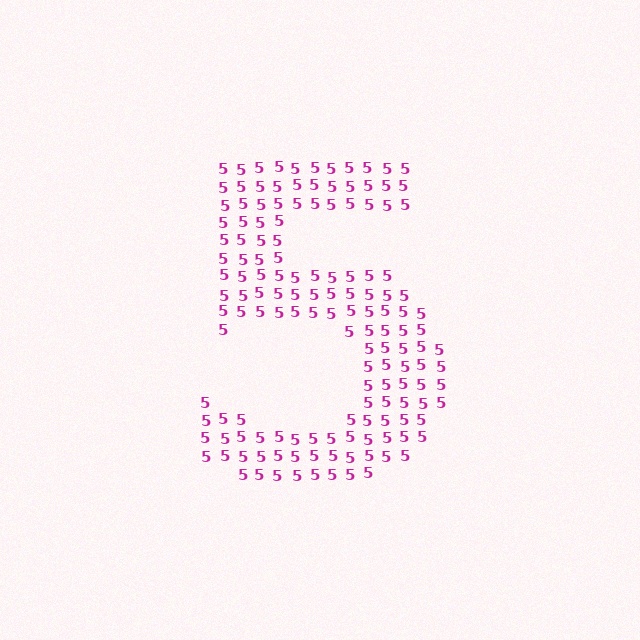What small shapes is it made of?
It is made of small digit 5's.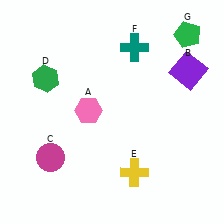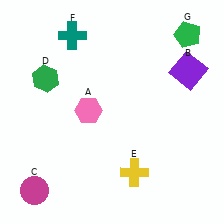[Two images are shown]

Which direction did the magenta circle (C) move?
The magenta circle (C) moved down.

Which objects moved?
The objects that moved are: the magenta circle (C), the teal cross (F).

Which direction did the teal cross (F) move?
The teal cross (F) moved left.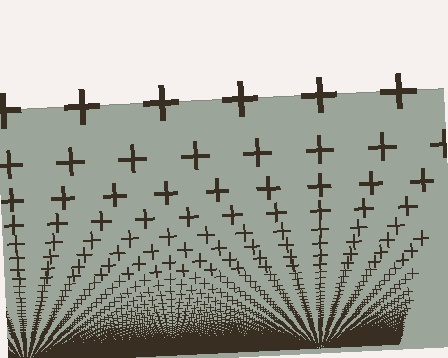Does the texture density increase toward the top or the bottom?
Density increases toward the bottom.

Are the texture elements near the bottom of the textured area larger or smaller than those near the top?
Smaller. The gradient is inverted — elements near the bottom are smaller and denser.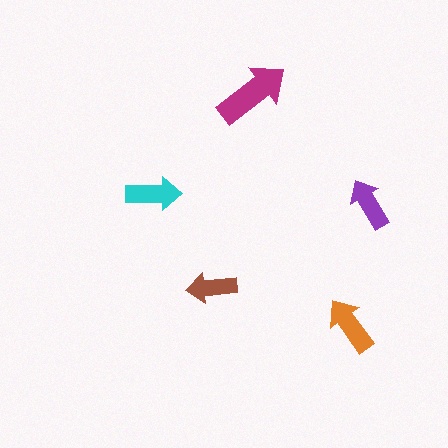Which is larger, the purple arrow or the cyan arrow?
The cyan one.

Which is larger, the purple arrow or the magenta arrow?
The magenta one.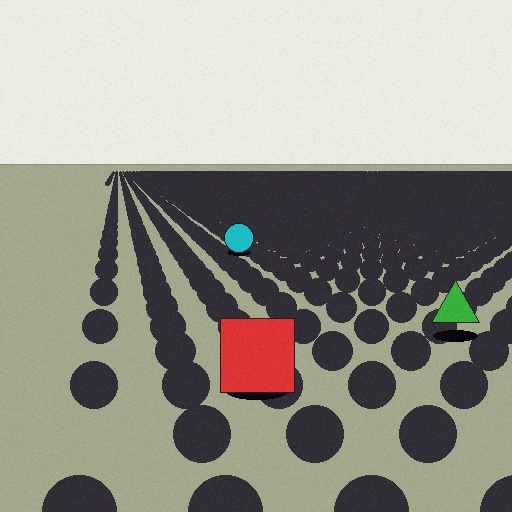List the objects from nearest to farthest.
From nearest to farthest: the red square, the green triangle, the cyan circle.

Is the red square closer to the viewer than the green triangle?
Yes. The red square is closer — you can tell from the texture gradient: the ground texture is coarser near it.